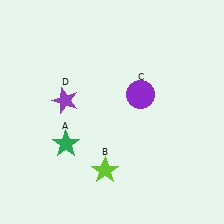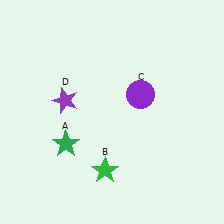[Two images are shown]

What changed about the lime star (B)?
In Image 1, B is lime. In Image 2, it changed to green.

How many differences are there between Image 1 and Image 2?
There is 1 difference between the two images.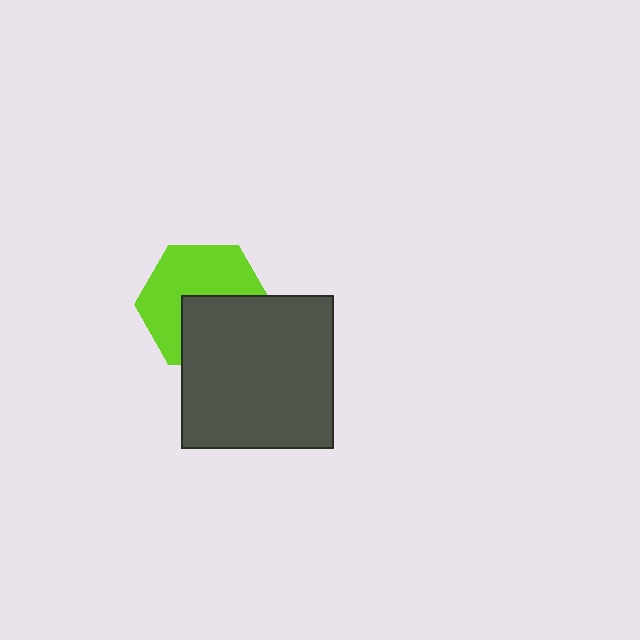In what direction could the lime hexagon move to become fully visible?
The lime hexagon could move up. That would shift it out from behind the dark gray square entirely.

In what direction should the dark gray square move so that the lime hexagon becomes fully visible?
The dark gray square should move down. That is the shortest direction to clear the overlap and leave the lime hexagon fully visible.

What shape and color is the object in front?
The object in front is a dark gray square.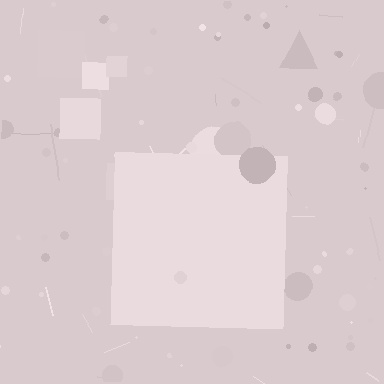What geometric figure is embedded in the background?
A square is embedded in the background.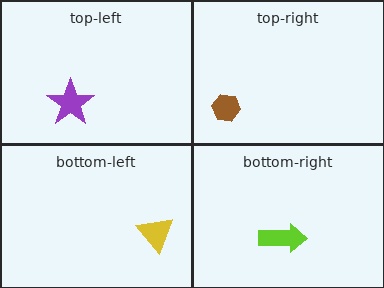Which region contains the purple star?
The top-left region.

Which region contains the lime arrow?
The bottom-right region.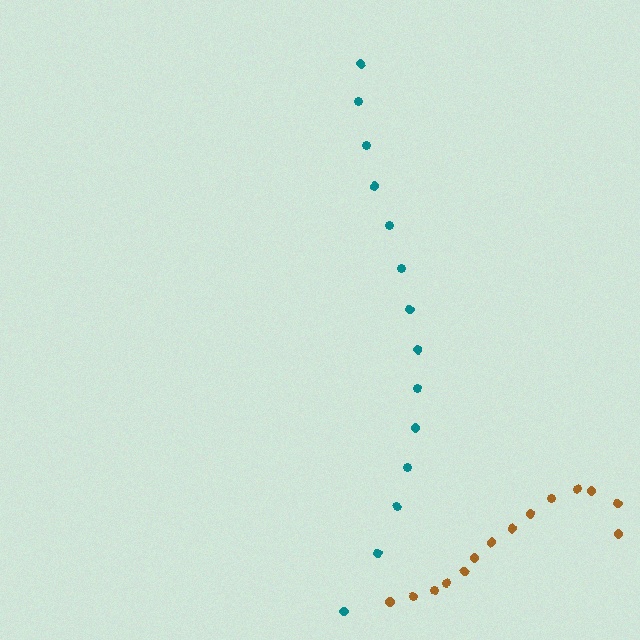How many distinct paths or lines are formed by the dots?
There are 2 distinct paths.